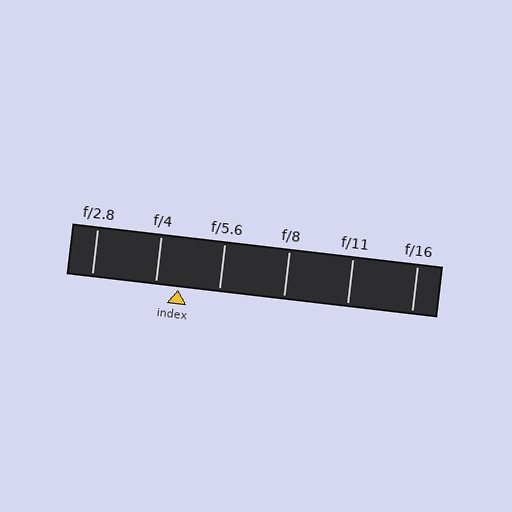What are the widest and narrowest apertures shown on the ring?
The widest aperture shown is f/2.8 and the narrowest is f/16.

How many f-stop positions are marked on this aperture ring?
There are 6 f-stop positions marked.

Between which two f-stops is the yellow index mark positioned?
The index mark is between f/4 and f/5.6.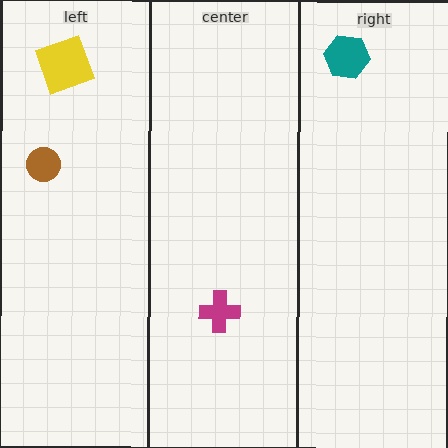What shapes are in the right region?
The teal hexagon.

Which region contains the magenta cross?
The center region.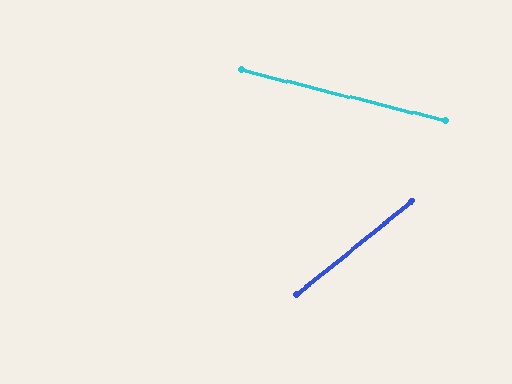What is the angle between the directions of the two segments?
Approximately 53 degrees.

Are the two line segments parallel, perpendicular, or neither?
Neither parallel nor perpendicular — they differ by about 53°.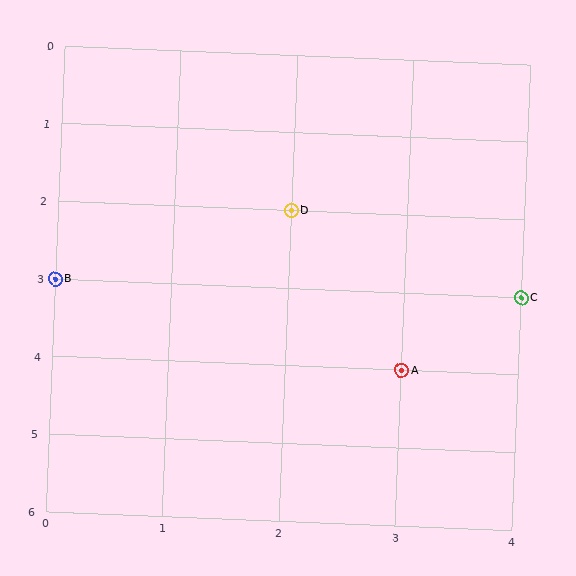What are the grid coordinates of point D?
Point D is at grid coordinates (2, 2).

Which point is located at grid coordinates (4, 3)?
Point C is at (4, 3).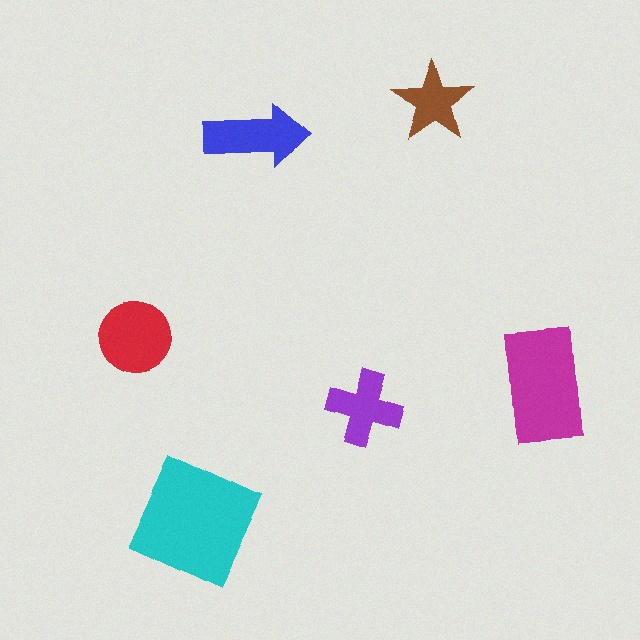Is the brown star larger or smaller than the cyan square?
Smaller.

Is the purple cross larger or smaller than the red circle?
Smaller.